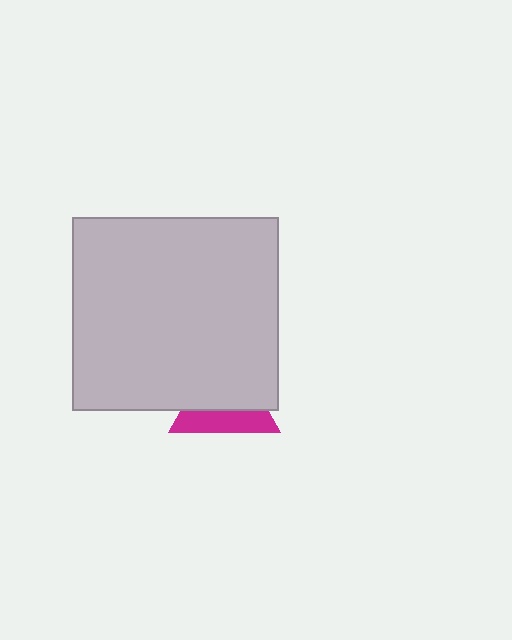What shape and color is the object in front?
The object in front is a light gray rectangle.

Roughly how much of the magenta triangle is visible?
A small part of it is visible (roughly 39%).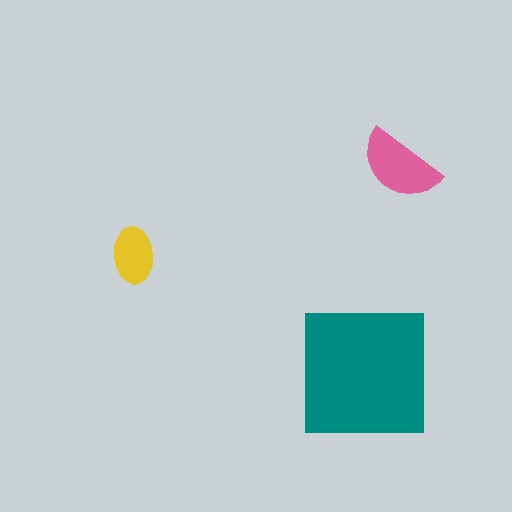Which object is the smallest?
The yellow ellipse.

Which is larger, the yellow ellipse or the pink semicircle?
The pink semicircle.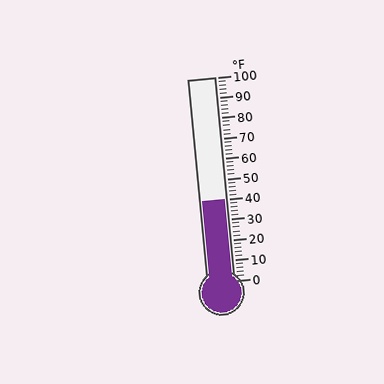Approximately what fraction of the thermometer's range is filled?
The thermometer is filled to approximately 40% of its range.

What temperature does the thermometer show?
The thermometer shows approximately 40°F.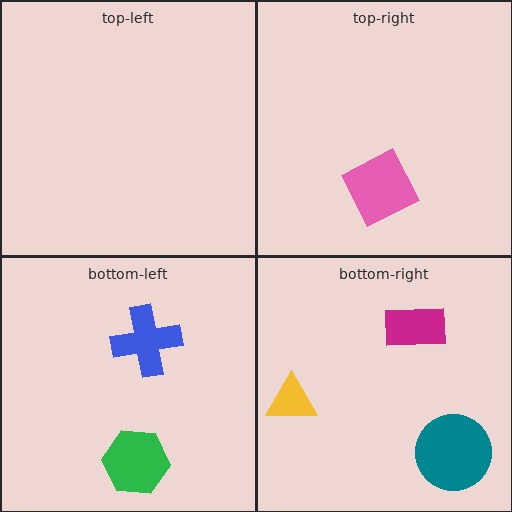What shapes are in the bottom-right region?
The magenta rectangle, the yellow triangle, the teal circle.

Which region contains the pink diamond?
The top-right region.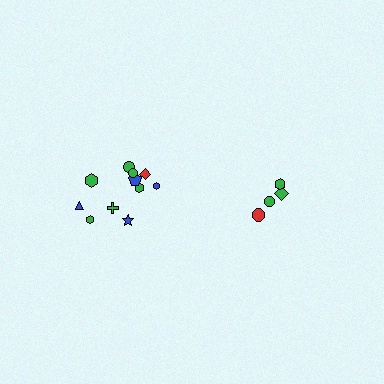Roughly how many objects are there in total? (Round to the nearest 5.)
Roughly 15 objects in total.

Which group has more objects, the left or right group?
The left group.